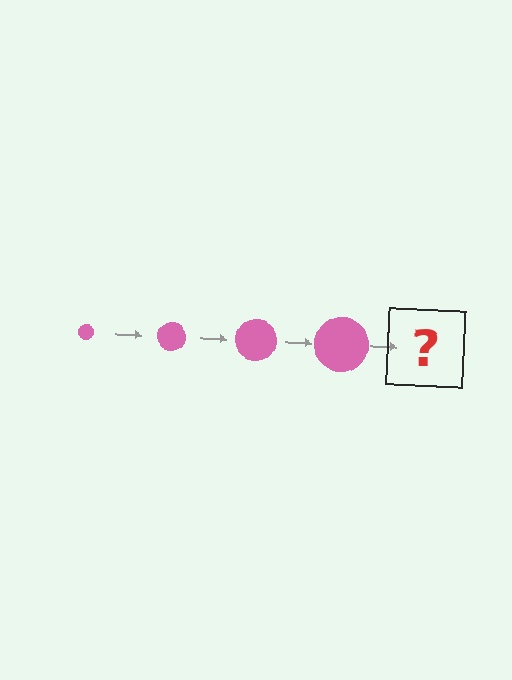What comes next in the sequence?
The next element should be a pink circle, larger than the previous one.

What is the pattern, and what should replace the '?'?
The pattern is that the circle gets progressively larger each step. The '?' should be a pink circle, larger than the previous one.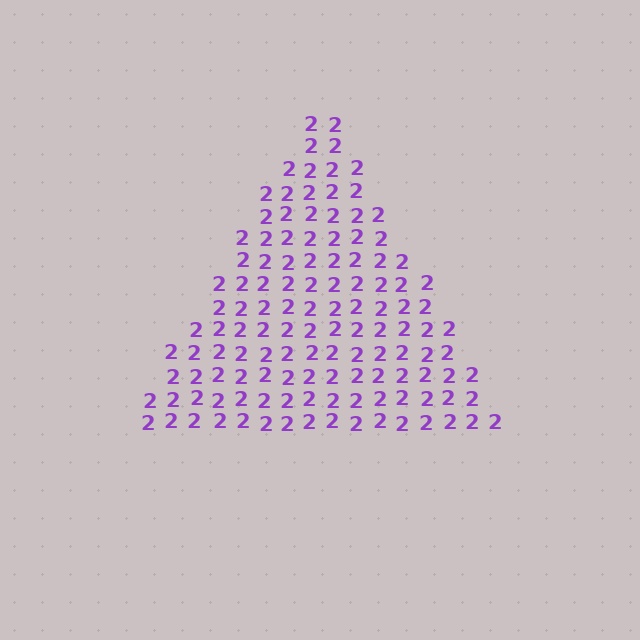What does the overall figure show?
The overall figure shows a triangle.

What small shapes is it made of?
It is made of small digit 2's.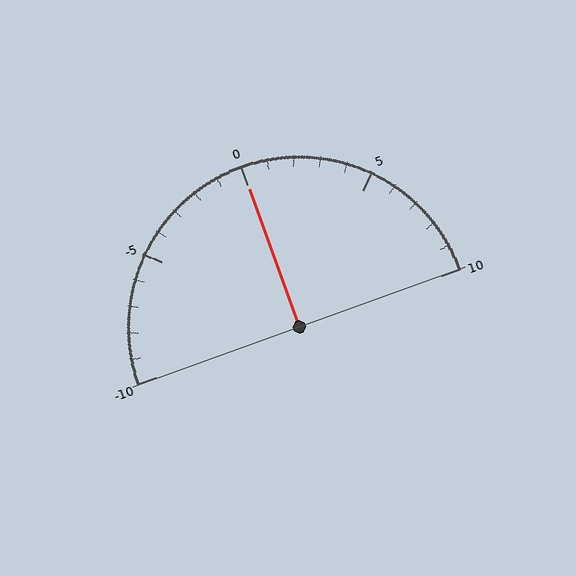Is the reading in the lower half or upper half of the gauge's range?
The reading is in the upper half of the range (-10 to 10).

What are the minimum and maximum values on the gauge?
The gauge ranges from -10 to 10.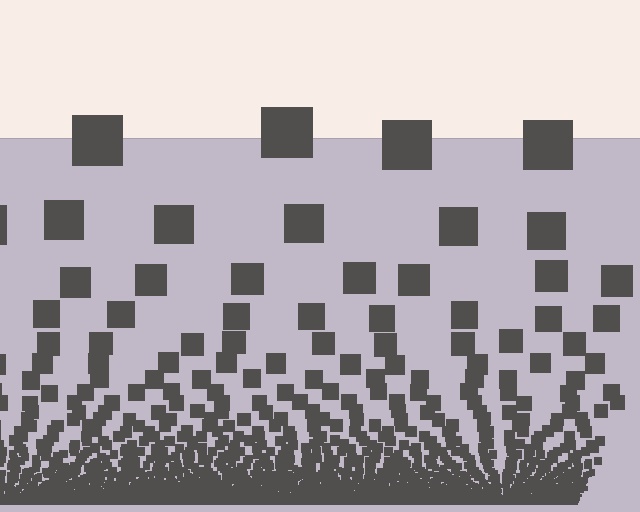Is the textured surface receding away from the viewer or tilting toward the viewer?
The surface appears to tilt toward the viewer. Texture elements get larger and sparser toward the top.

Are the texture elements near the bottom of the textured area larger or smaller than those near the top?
Smaller. The gradient is inverted — elements near the bottom are smaller and denser.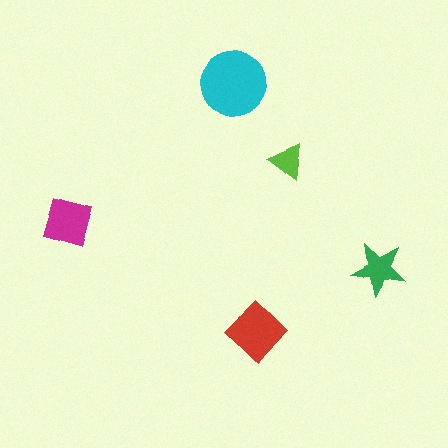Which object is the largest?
The cyan circle.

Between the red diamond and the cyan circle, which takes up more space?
The cyan circle.